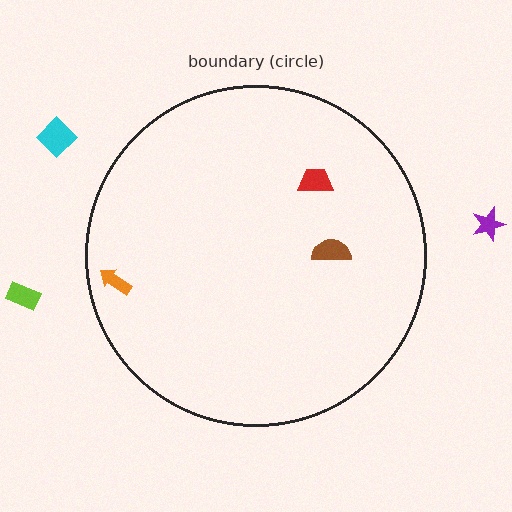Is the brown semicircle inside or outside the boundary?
Inside.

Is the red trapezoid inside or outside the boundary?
Inside.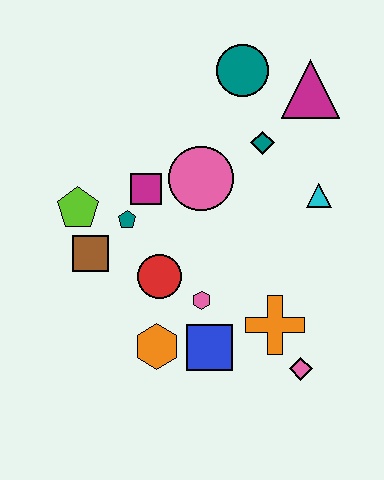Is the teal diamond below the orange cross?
No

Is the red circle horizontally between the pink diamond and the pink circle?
No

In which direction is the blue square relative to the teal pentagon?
The blue square is below the teal pentagon.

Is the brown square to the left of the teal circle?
Yes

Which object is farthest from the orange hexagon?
The magenta triangle is farthest from the orange hexagon.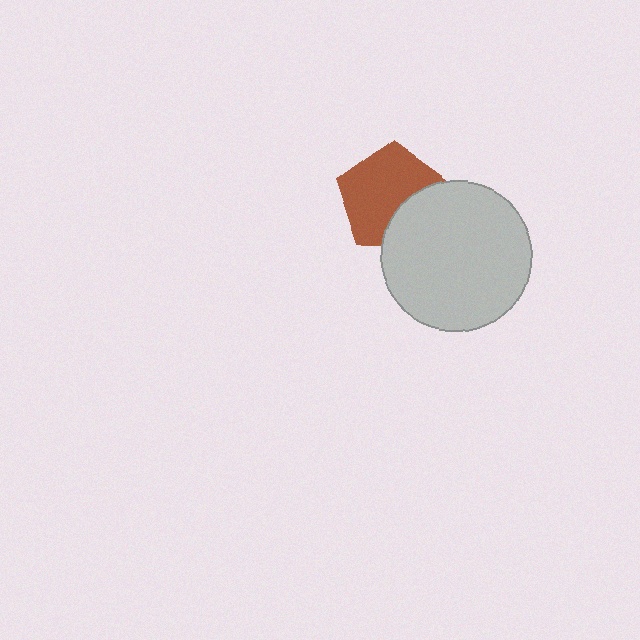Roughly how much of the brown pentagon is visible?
Most of it is visible (roughly 69%).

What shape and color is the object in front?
The object in front is a light gray circle.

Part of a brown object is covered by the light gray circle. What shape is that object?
It is a pentagon.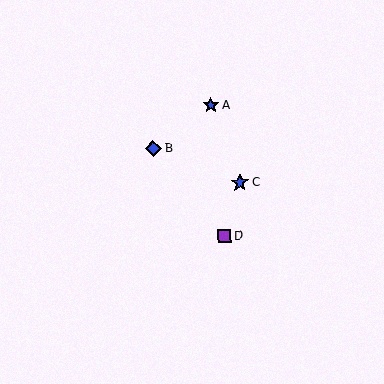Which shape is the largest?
The blue star (labeled C) is the largest.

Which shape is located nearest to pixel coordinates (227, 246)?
The purple square (labeled D) at (225, 236) is nearest to that location.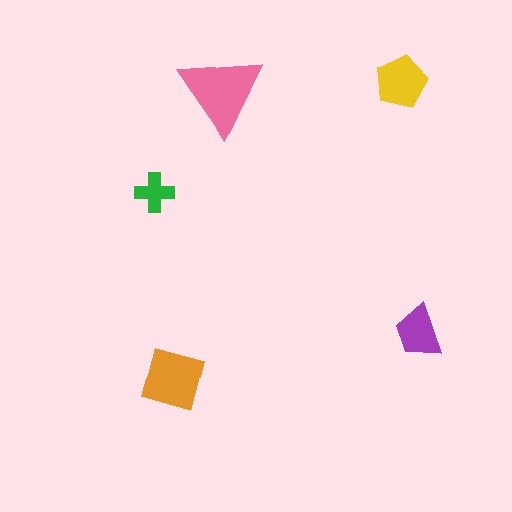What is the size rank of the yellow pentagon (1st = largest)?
3rd.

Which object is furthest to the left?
The green cross is leftmost.